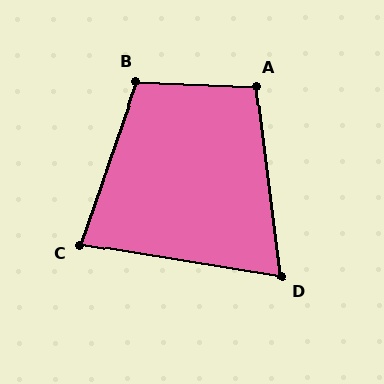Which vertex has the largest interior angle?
B, at approximately 107 degrees.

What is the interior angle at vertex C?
Approximately 80 degrees (acute).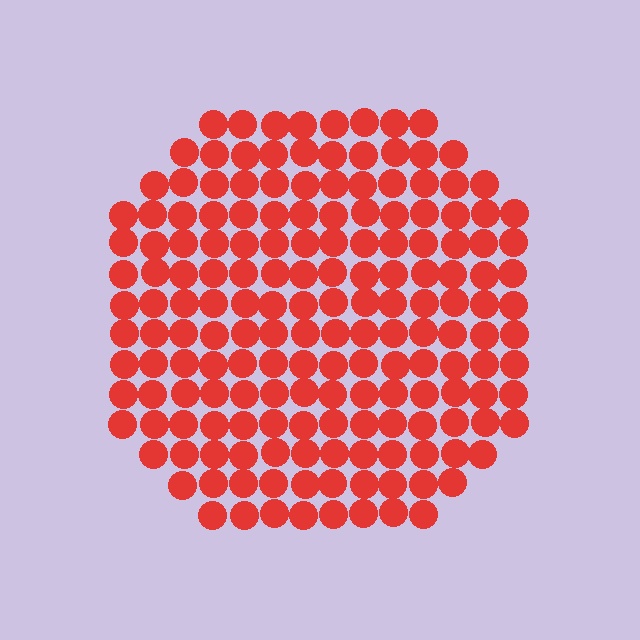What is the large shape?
The large shape is a circle.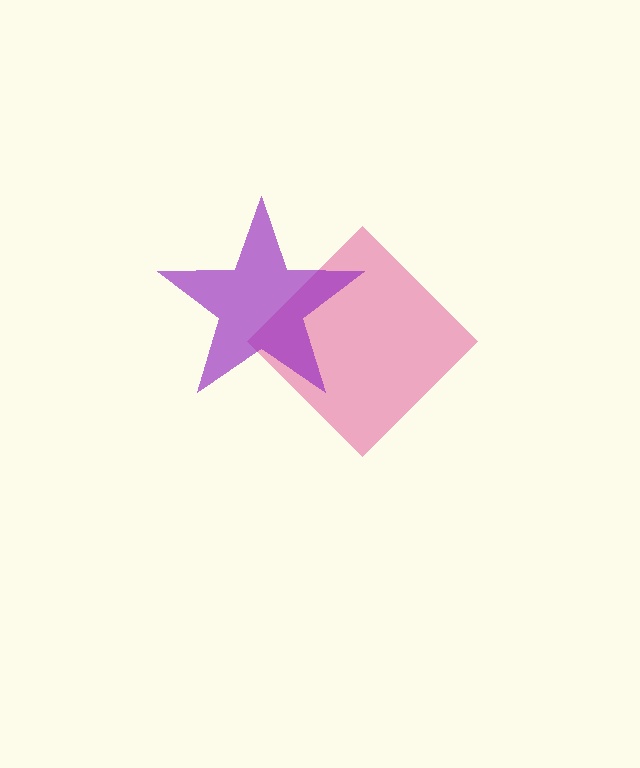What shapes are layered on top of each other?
The layered shapes are: a pink diamond, a purple star.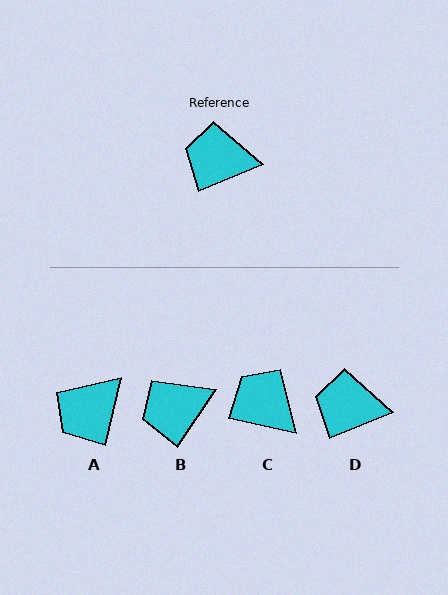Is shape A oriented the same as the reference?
No, it is off by about 55 degrees.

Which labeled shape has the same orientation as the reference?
D.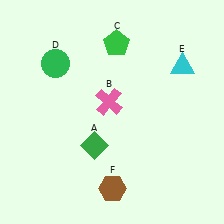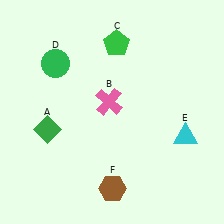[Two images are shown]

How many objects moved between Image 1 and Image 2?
2 objects moved between the two images.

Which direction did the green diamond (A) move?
The green diamond (A) moved left.